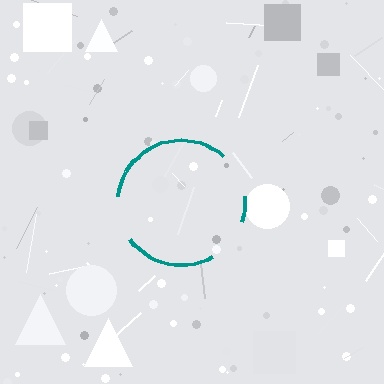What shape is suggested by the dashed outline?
The dashed outline suggests a circle.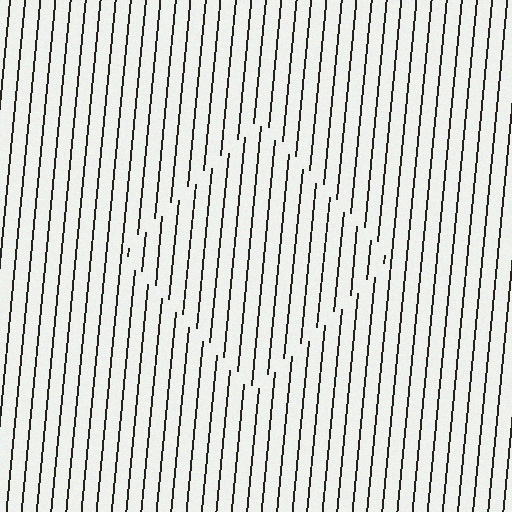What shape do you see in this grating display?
An illusory square. The interior of the shape contains the same grating, shifted by half a period — the contour is defined by the phase discontinuity where line-ends from the inner and outer gratings abut.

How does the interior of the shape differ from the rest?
The interior of the shape contains the same grating, shifted by half a period — the contour is defined by the phase discontinuity where line-ends from the inner and outer gratings abut.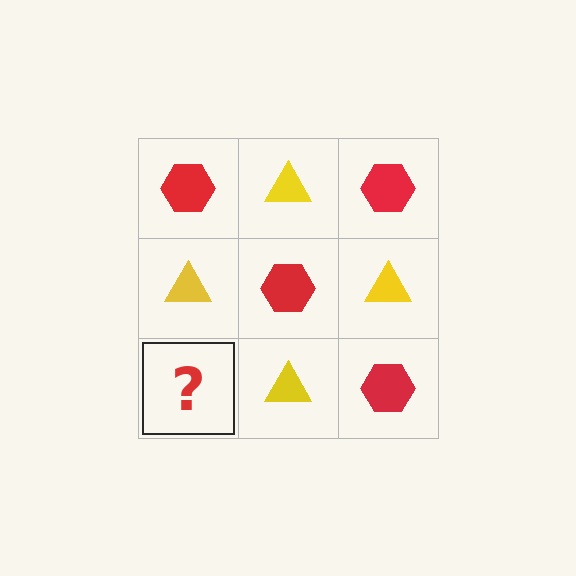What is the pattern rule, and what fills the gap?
The rule is that it alternates red hexagon and yellow triangle in a checkerboard pattern. The gap should be filled with a red hexagon.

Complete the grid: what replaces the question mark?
The question mark should be replaced with a red hexagon.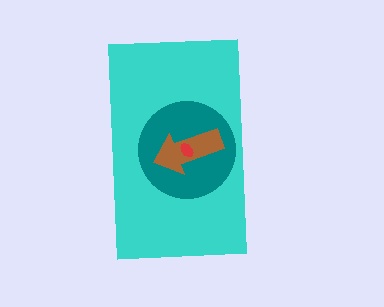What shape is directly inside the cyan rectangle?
The teal circle.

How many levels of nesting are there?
4.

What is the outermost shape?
The cyan rectangle.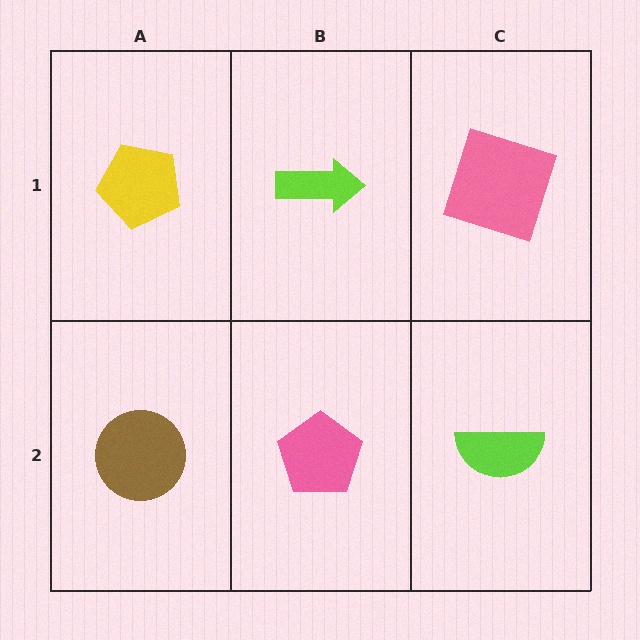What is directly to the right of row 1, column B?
A pink square.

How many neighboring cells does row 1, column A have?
2.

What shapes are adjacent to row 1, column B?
A pink pentagon (row 2, column B), a yellow pentagon (row 1, column A), a pink square (row 1, column C).